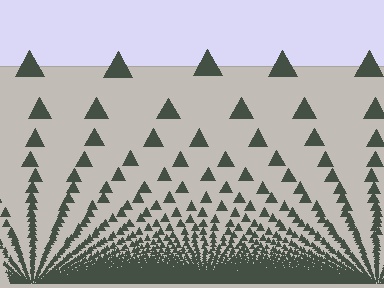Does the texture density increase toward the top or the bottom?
Density increases toward the bottom.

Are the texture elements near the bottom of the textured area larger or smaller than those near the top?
Smaller. The gradient is inverted — elements near the bottom are smaller and denser.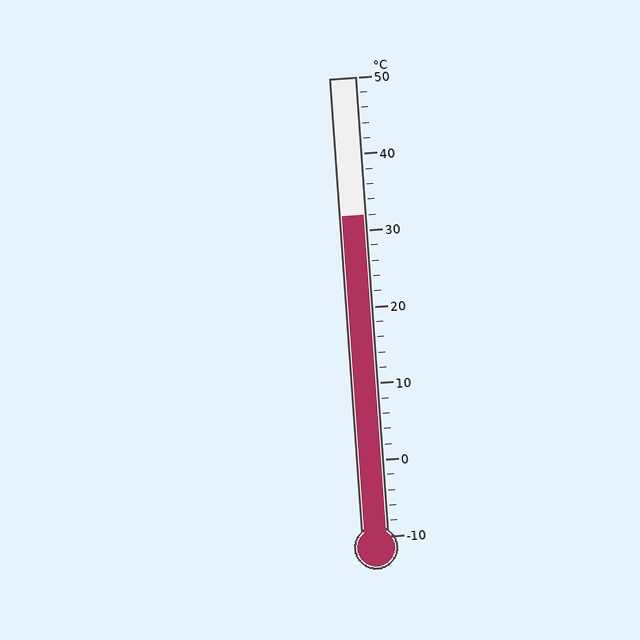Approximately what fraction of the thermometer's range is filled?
The thermometer is filled to approximately 70% of its range.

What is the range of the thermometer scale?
The thermometer scale ranges from -10°C to 50°C.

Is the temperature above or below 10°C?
The temperature is above 10°C.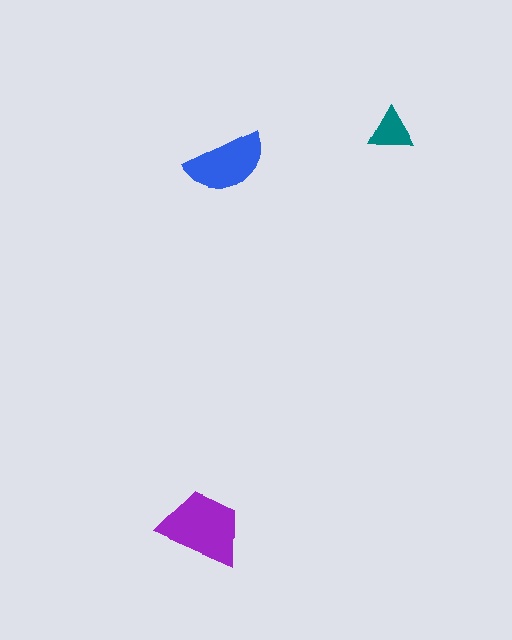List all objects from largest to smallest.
The purple trapezoid, the blue semicircle, the teal triangle.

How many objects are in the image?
There are 3 objects in the image.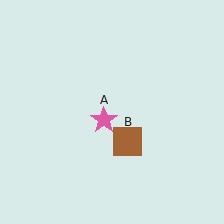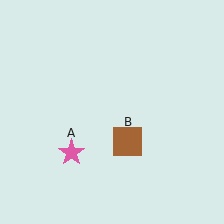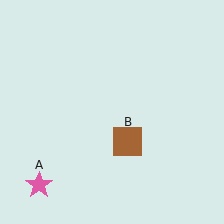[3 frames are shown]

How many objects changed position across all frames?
1 object changed position: pink star (object A).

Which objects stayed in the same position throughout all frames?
Brown square (object B) remained stationary.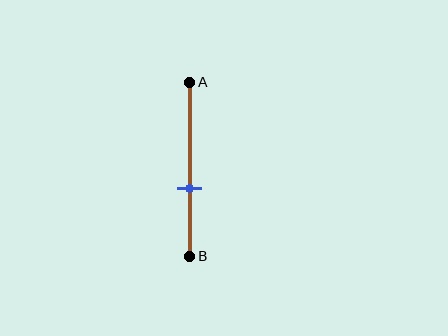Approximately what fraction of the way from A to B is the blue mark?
The blue mark is approximately 60% of the way from A to B.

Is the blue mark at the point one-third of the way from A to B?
No, the mark is at about 60% from A, not at the 33% one-third point.